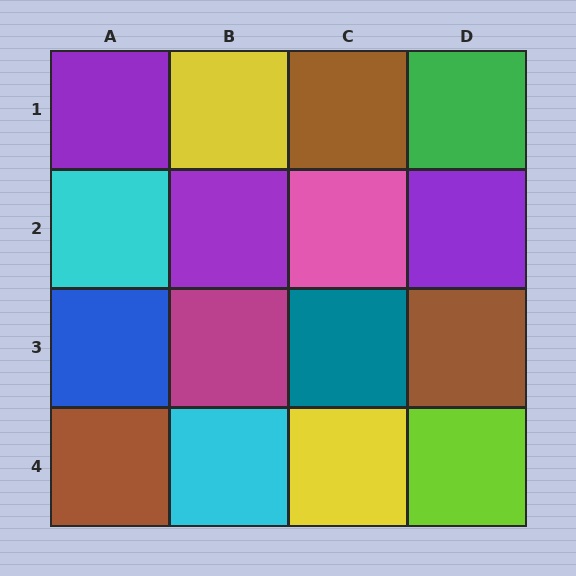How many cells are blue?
1 cell is blue.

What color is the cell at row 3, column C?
Teal.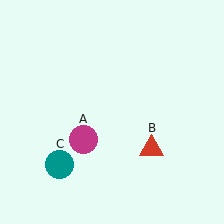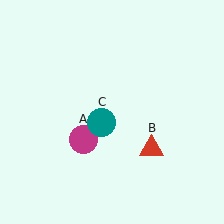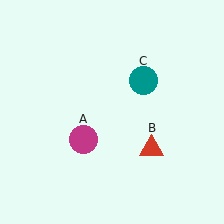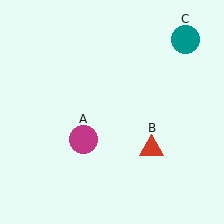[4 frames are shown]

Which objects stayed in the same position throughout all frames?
Magenta circle (object A) and red triangle (object B) remained stationary.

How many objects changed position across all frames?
1 object changed position: teal circle (object C).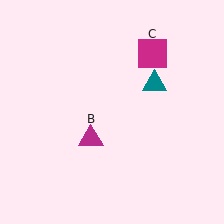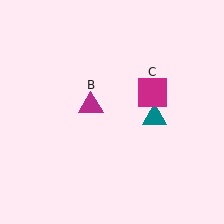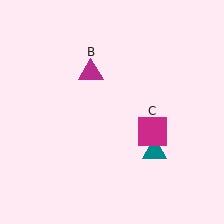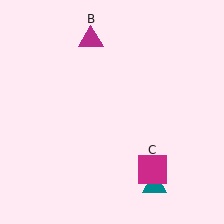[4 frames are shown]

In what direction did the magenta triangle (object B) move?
The magenta triangle (object B) moved up.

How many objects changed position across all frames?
3 objects changed position: teal triangle (object A), magenta triangle (object B), magenta square (object C).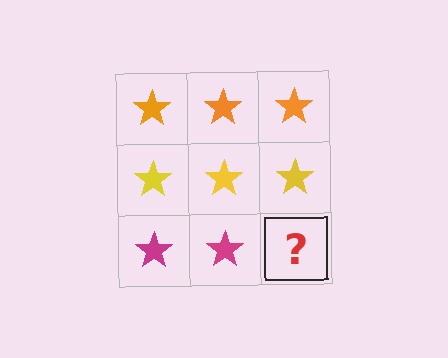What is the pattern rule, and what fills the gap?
The rule is that each row has a consistent color. The gap should be filled with a magenta star.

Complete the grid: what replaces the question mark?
The question mark should be replaced with a magenta star.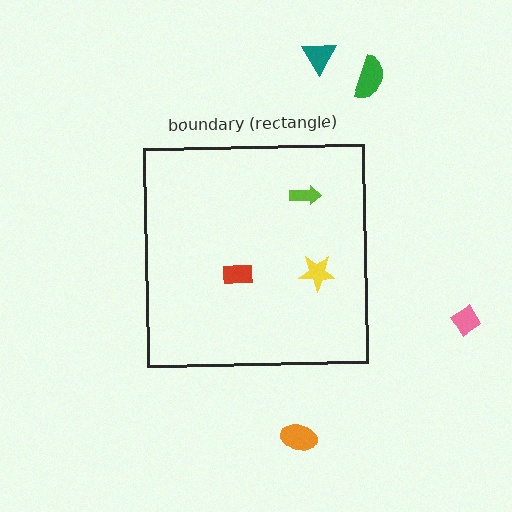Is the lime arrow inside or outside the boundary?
Inside.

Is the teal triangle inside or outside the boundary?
Outside.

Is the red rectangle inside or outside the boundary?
Inside.